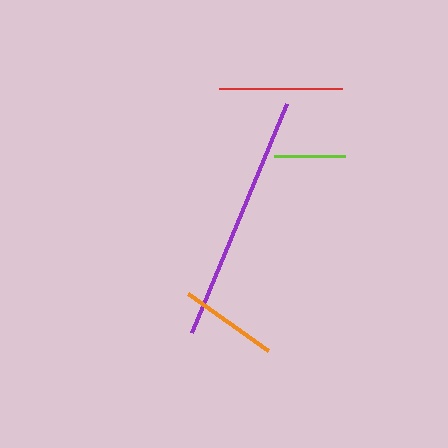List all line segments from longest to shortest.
From longest to shortest: purple, red, orange, lime.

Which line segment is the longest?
The purple line is the longest at approximately 248 pixels.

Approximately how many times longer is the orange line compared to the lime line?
The orange line is approximately 1.4 times the length of the lime line.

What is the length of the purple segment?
The purple segment is approximately 248 pixels long.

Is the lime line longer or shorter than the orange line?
The orange line is longer than the lime line.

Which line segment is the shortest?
The lime line is the shortest at approximately 71 pixels.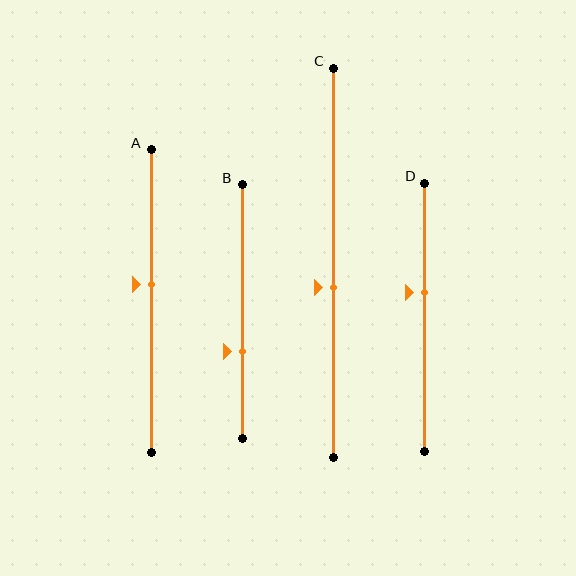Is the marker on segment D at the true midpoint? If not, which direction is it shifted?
No, the marker on segment D is shifted upward by about 9% of the segment length.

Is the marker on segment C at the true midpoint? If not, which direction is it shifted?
No, the marker on segment C is shifted downward by about 6% of the segment length.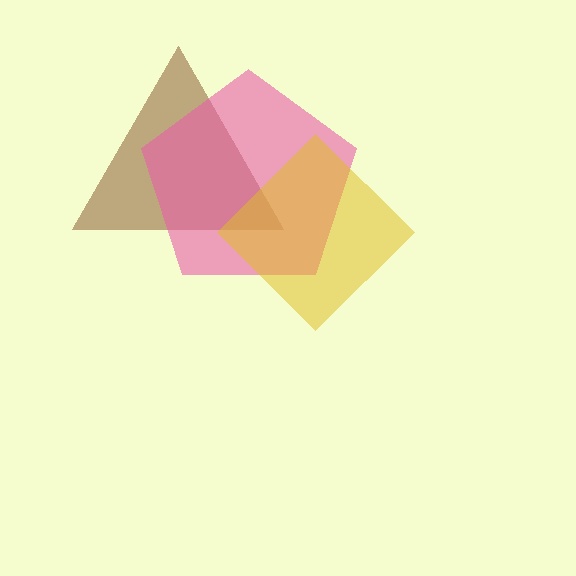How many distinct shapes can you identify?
There are 3 distinct shapes: a brown triangle, a pink pentagon, a yellow diamond.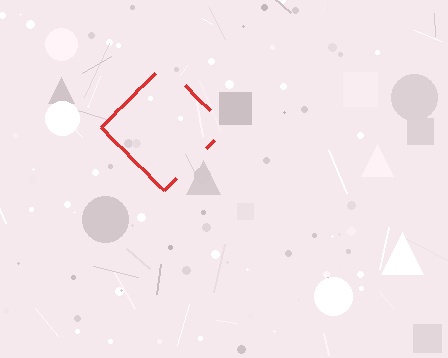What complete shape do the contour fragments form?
The contour fragments form a diamond.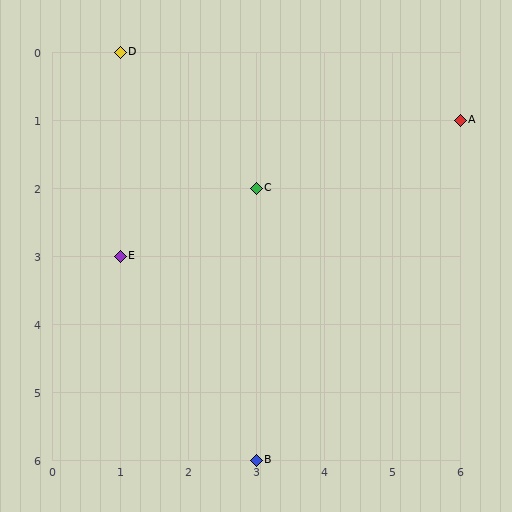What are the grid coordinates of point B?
Point B is at grid coordinates (3, 6).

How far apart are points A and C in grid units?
Points A and C are 3 columns and 1 row apart (about 3.2 grid units diagonally).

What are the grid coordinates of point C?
Point C is at grid coordinates (3, 2).